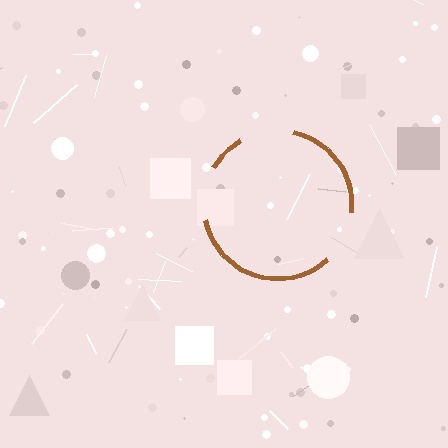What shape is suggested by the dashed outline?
The dashed outline suggests a circle.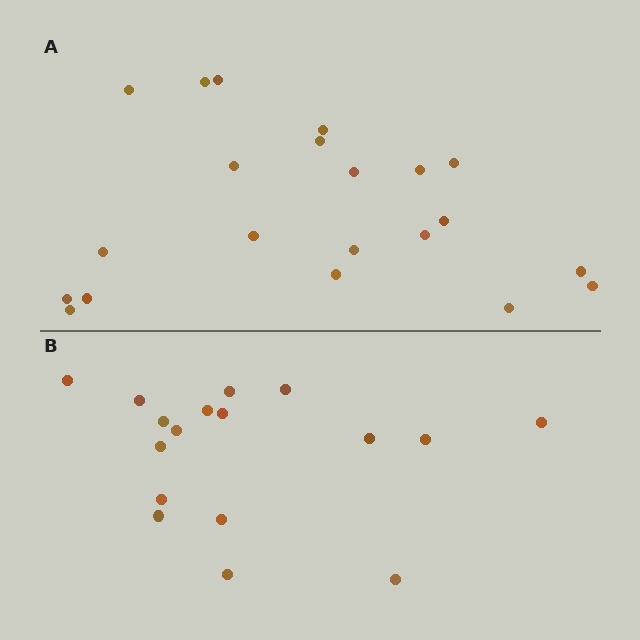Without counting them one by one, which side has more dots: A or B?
Region A (the top region) has more dots.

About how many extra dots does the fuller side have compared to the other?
Region A has about 4 more dots than region B.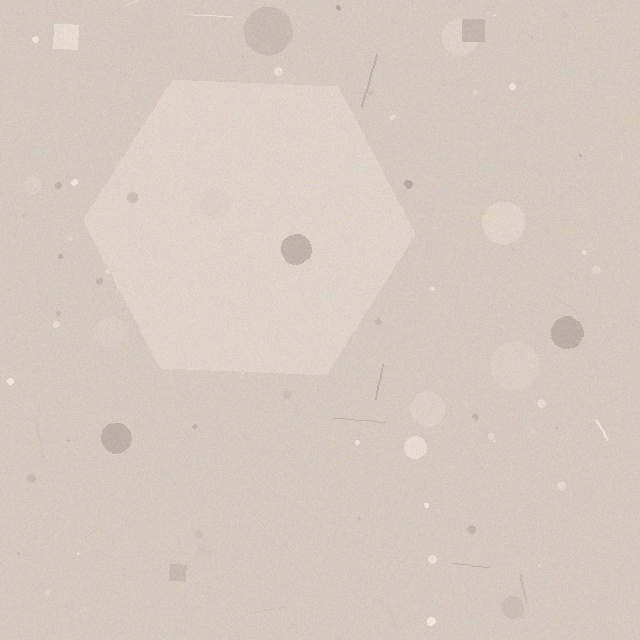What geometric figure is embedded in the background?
A hexagon is embedded in the background.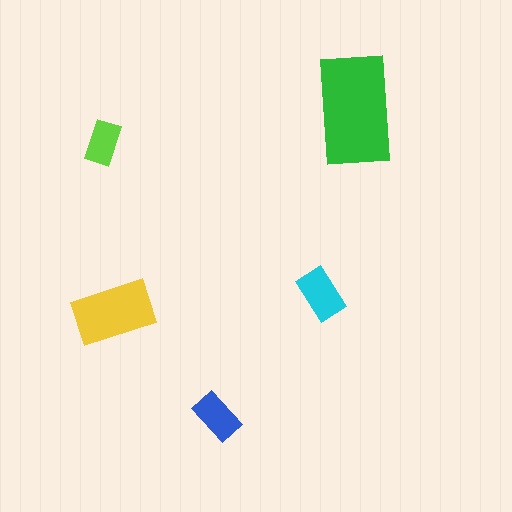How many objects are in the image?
There are 5 objects in the image.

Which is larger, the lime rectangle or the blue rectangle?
The blue one.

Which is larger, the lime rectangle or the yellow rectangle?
The yellow one.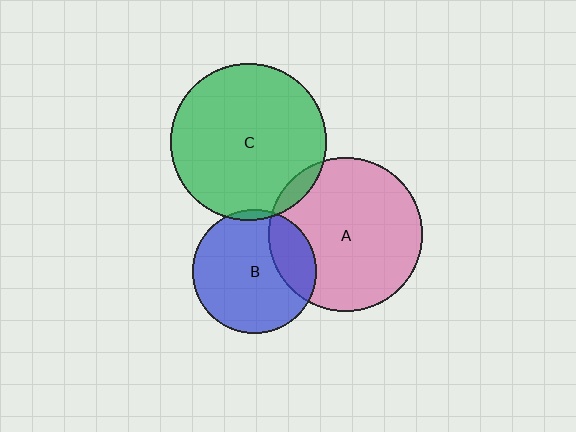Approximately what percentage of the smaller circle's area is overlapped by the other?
Approximately 25%.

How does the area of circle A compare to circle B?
Approximately 1.5 times.